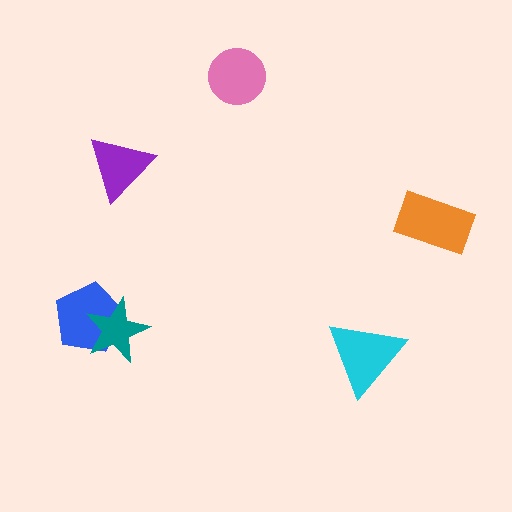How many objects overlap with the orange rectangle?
0 objects overlap with the orange rectangle.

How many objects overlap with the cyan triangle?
0 objects overlap with the cyan triangle.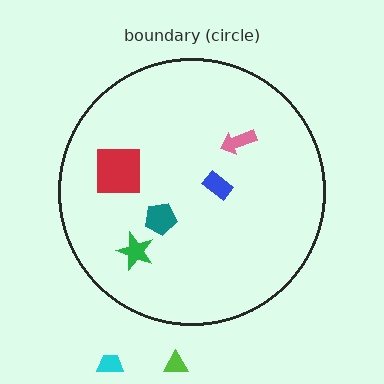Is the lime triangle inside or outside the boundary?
Outside.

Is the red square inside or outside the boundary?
Inside.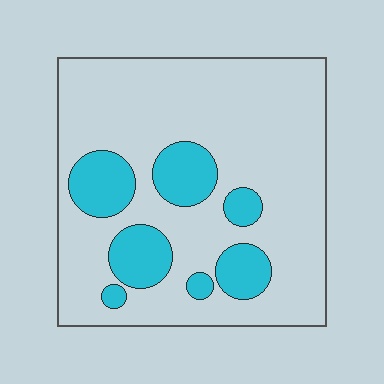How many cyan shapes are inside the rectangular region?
7.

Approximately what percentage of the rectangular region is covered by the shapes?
Approximately 20%.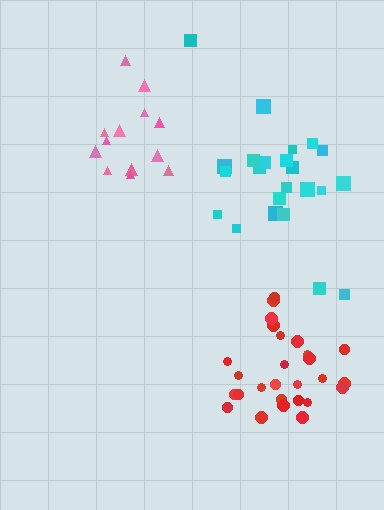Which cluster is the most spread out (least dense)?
Cyan.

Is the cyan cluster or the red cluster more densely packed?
Red.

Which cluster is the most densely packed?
Red.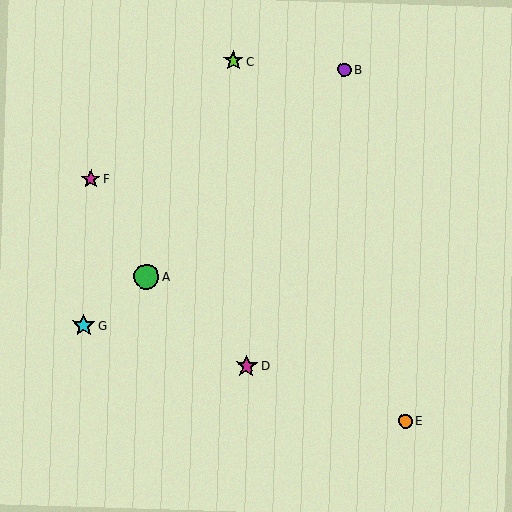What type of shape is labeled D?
Shape D is a magenta star.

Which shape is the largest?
The green circle (labeled A) is the largest.